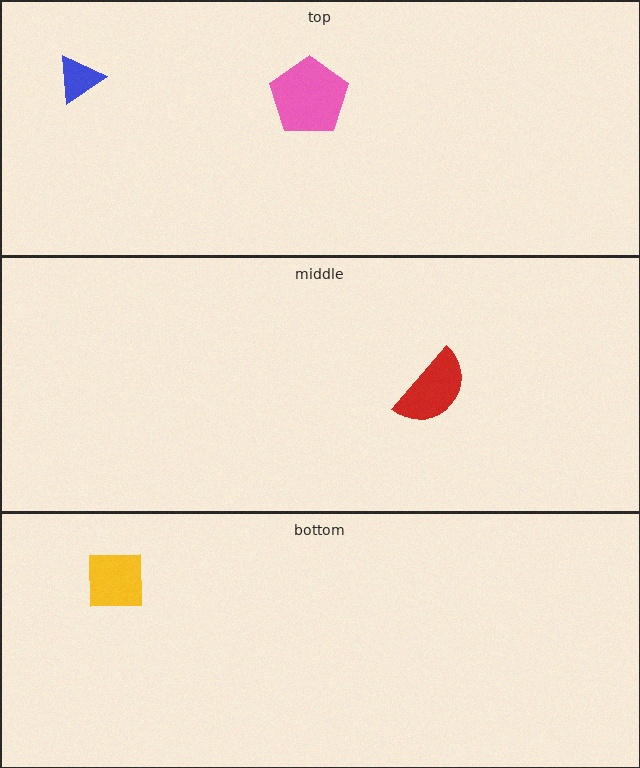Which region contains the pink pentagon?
The top region.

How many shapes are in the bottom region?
1.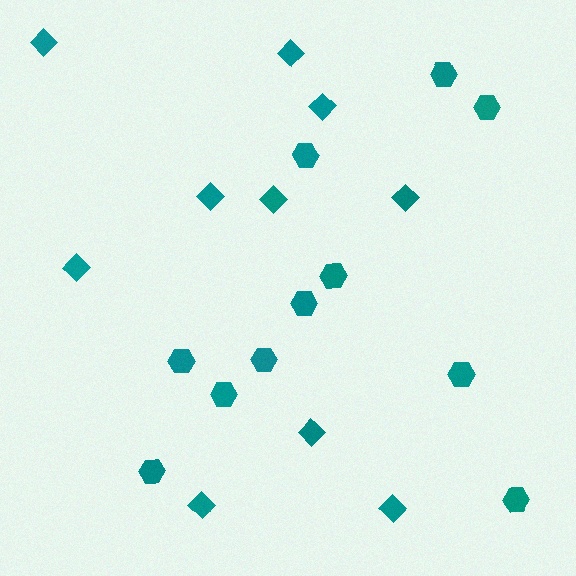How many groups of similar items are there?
There are 2 groups: one group of diamonds (10) and one group of hexagons (11).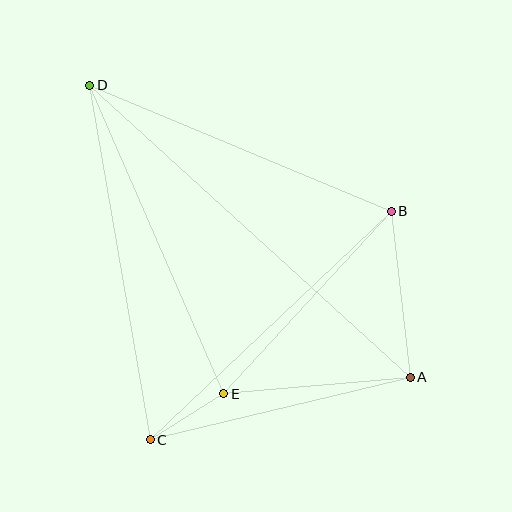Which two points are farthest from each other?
Points A and D are farthest from each other.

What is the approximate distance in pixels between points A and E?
The distance between A and E is approximately 187 pixels.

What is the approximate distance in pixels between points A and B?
The distance between A and B is approximately 167 pixels.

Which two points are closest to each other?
Points C and E are closest to each other.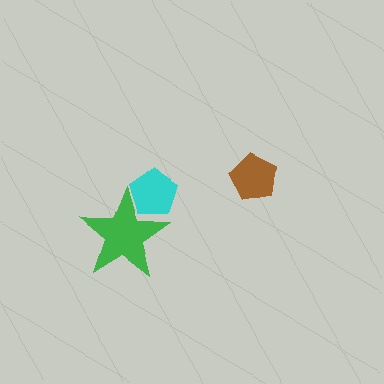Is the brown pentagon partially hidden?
No, no other shape covers it.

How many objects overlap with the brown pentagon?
0 objects overlap with the brown pentagon.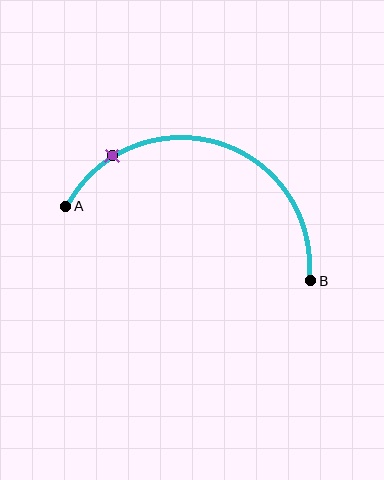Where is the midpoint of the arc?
The arc midpoint is the point on the curve farthest from the straight line joining A and B. It sits above that line.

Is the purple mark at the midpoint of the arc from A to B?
No. The purple mark lies on the arc but is closer to endpoint A. The arc midpoint would be at the point on the curve equidistant along the arc from both A and B.